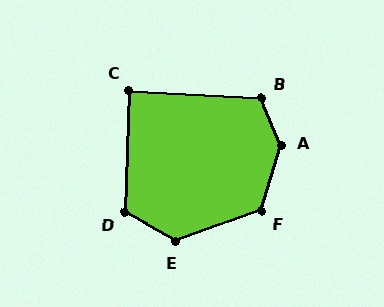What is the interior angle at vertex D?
Approximately 117 degrees (obtuse).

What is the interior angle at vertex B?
Approximately 115 degrees (obtuse).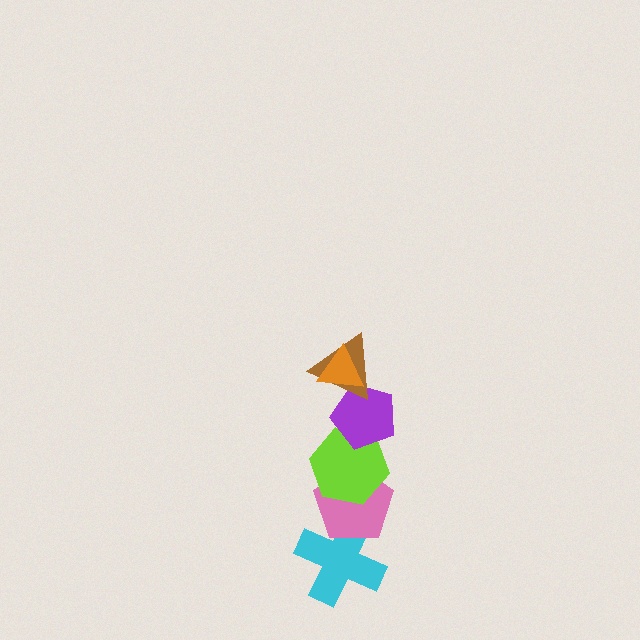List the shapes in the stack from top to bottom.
From top to bottom: the orange triangle, the brown triangle, the purple pentagon, the lime hexagon, the pink pentagon, the cyan cross.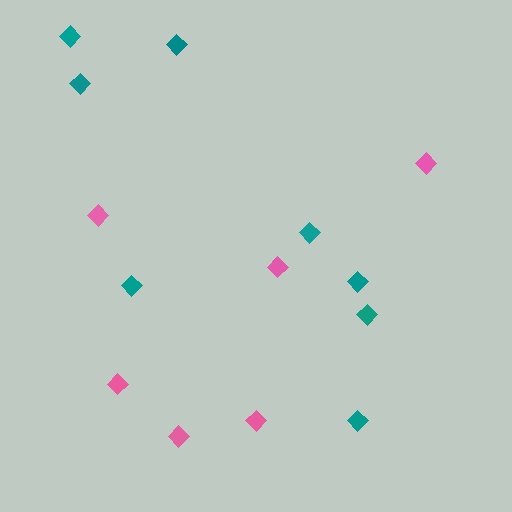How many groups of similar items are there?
There are 2 groups: one group of teal diamonds (8) and one group of pink diamonds (6).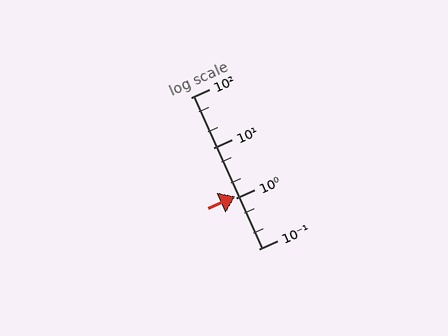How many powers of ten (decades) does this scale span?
The scale spans 3 decades, from 0.1 to 100.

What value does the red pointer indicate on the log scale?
The pointer indicates approximately 1.1.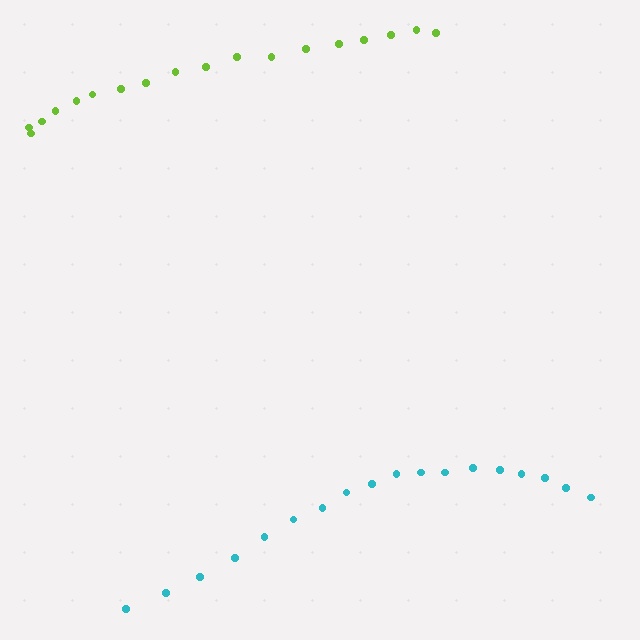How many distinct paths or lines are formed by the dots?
There are 2 distinct paths.